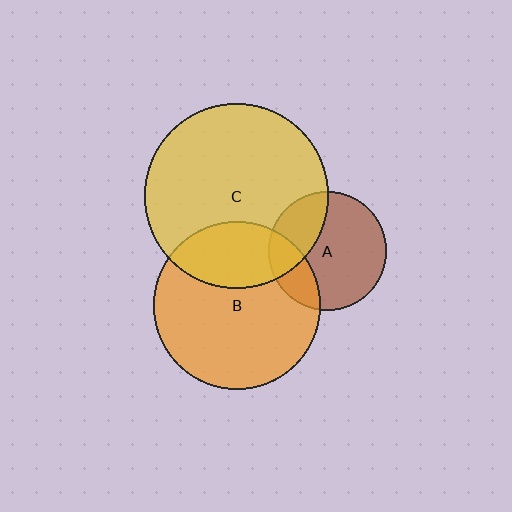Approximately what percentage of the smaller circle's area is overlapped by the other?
Approximately 30%.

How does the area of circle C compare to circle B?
Approximately 1.2 times.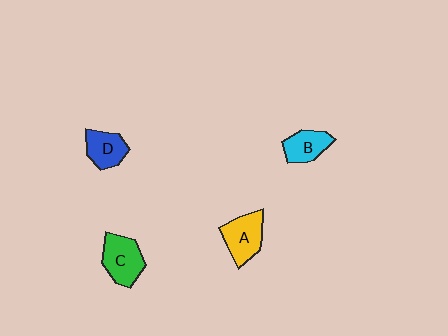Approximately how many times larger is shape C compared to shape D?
Approximately 1.3 times.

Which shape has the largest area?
Shape C (green).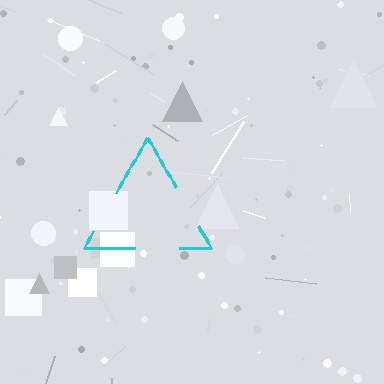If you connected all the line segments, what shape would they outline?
They would outline a triangle.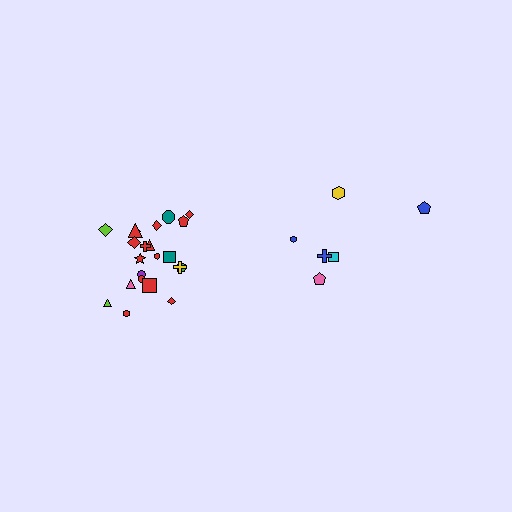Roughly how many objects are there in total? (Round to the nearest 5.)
Roughly 30 objects in total.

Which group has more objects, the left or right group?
The left group.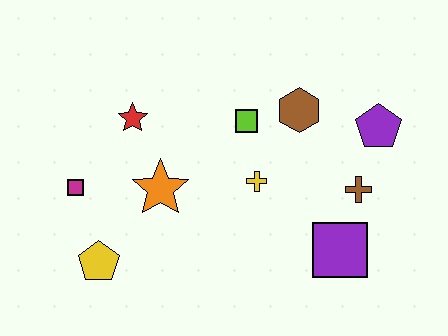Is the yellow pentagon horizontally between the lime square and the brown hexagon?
No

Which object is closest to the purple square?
The brown cross is closest to the purple square.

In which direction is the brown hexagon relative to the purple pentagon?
The brown hexagon is to the left of the purple pentagon.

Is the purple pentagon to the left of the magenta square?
No